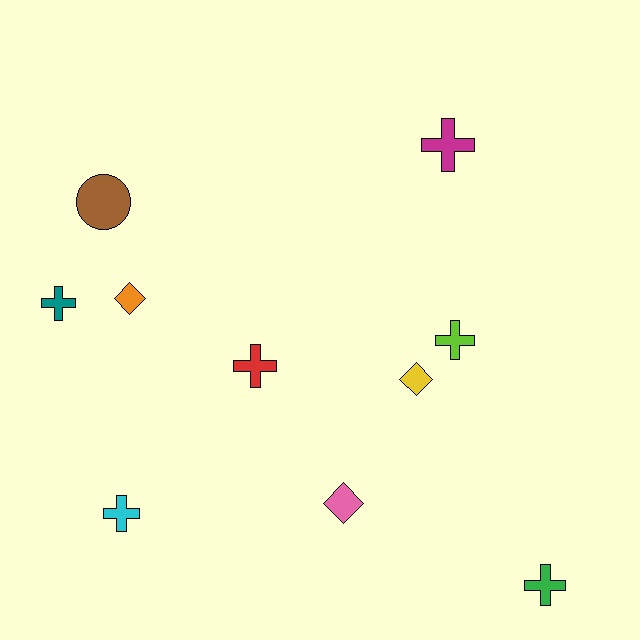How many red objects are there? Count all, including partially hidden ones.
There is 1 red object.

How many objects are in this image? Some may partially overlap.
There are 10 objects.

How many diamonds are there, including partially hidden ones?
There are 3 diamonds.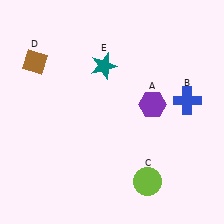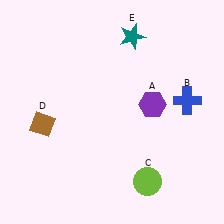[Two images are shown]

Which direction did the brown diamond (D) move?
The brown diamond (D) moved down.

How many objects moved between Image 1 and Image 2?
2 objects moved between the two images.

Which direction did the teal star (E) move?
The teal star (E) moved up.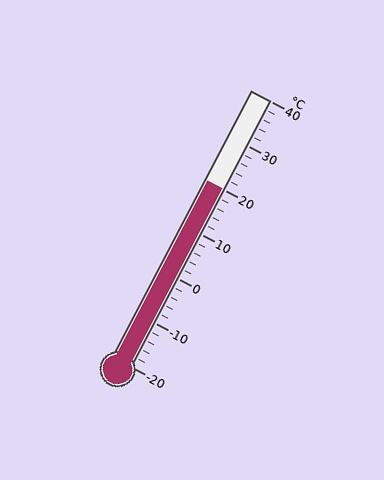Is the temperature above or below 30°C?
The temperature is below 30°C.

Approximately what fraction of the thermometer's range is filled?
The thermometer is filled to approximately 65% of its range.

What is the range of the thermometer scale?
The thermometer scale ranges from -20°C to 40°C.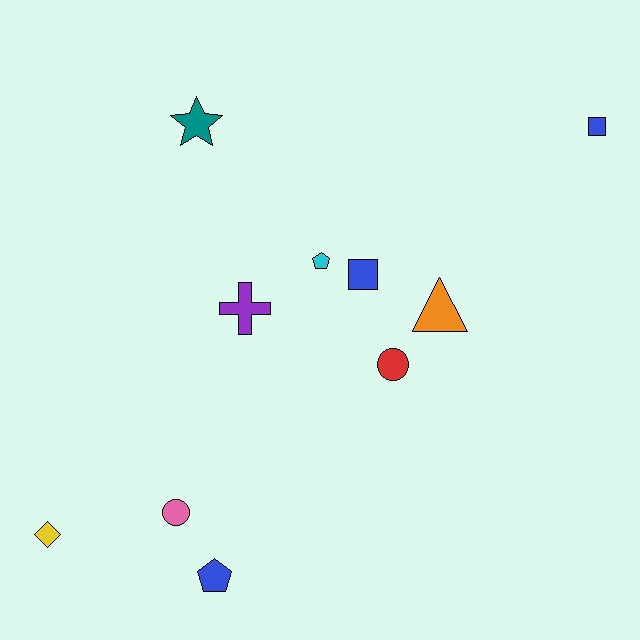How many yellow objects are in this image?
There is 1 yellow object.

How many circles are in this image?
There are 2 circles.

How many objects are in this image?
There are 10 objects.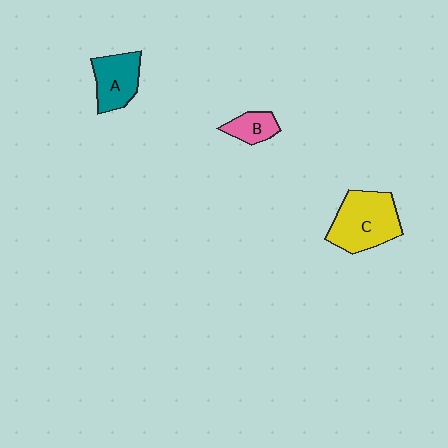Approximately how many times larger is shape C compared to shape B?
Approximately 2.6 times.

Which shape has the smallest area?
Shape B (pink).